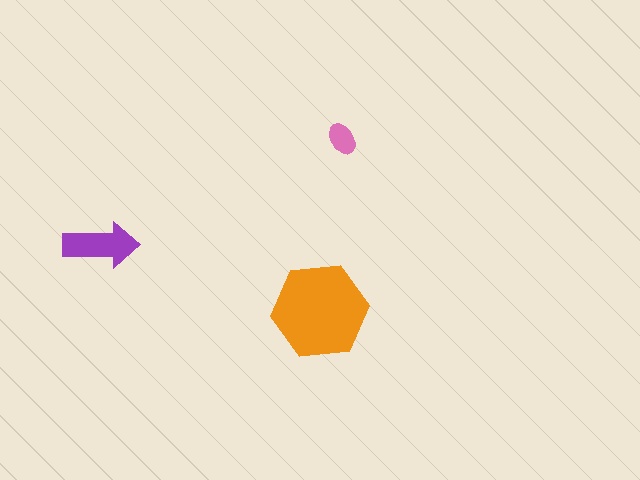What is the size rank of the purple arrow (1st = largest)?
2nd.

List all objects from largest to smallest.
The orange hexagon, the purple arrow, the pink ellipse.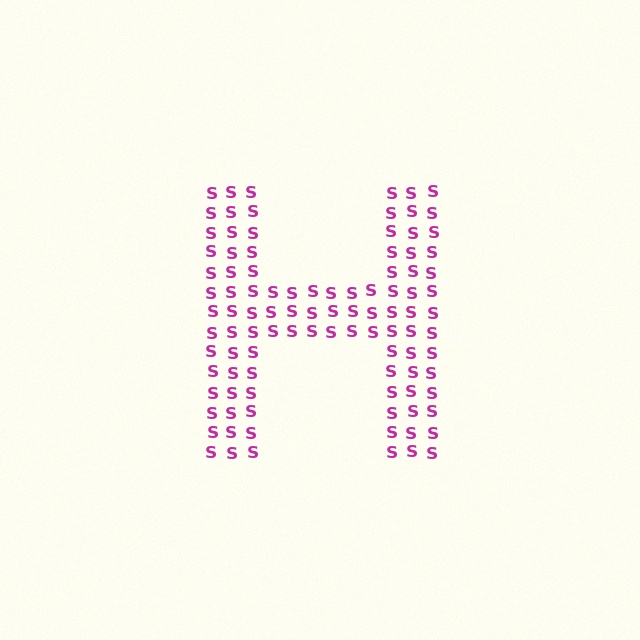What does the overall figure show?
The overall figure shows the letter H.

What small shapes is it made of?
It is made of small letter S's.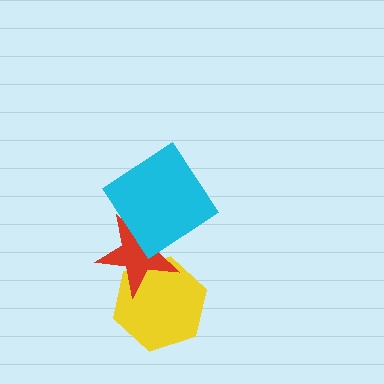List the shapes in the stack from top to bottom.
From top to bottom: the cyan diamond, the red star, the yellow hexagon.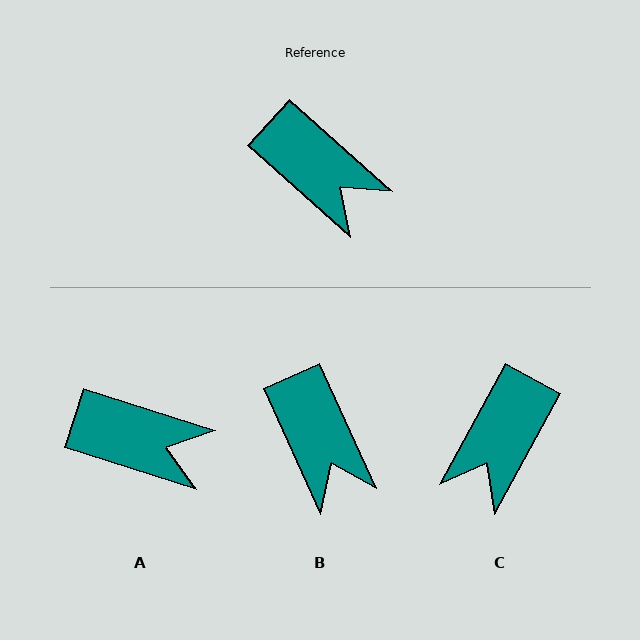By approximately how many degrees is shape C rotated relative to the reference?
Approximately 77 degrees clockwise.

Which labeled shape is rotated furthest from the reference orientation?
C, about 77 degrees away.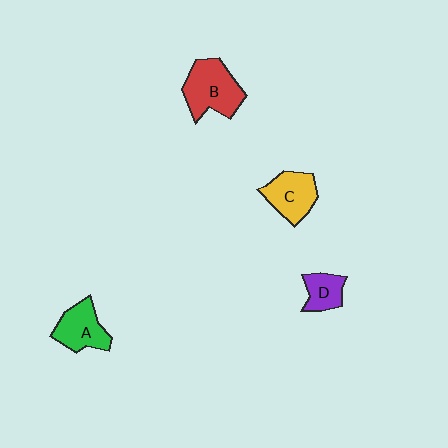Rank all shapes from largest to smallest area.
From largest to smallest: B (red), C (yellow), A (green), D (purple).